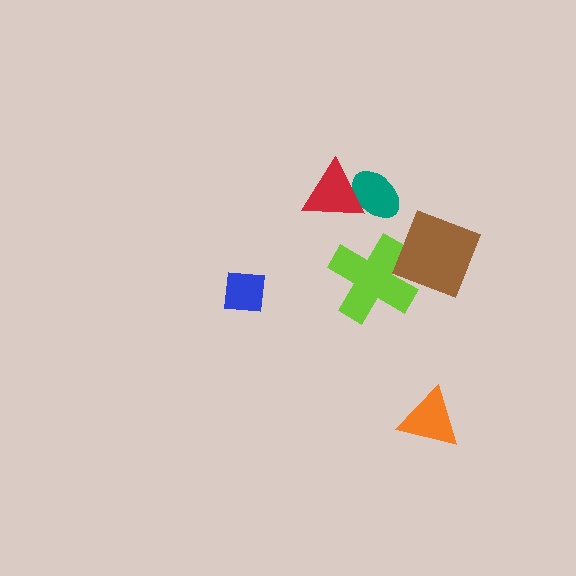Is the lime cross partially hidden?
Yes, it is partially covered by another shape.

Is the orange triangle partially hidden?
No, no other shape covers it.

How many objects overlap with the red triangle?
1 object overlaps with the red triangle.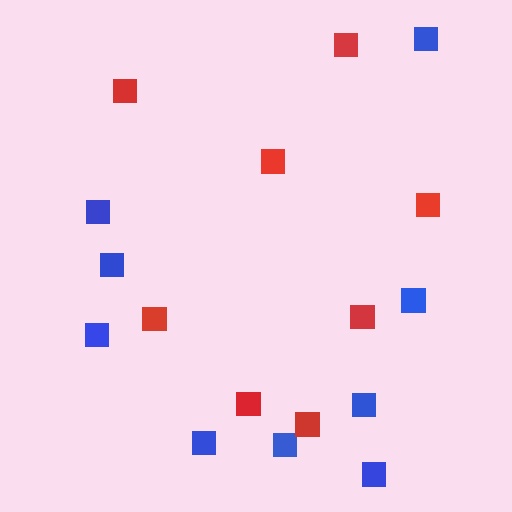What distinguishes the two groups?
There are 2 groups: one group of blue squares (9) and one group of red squares (8).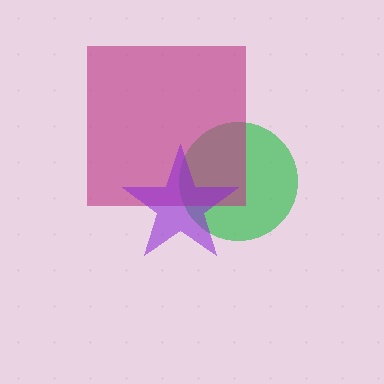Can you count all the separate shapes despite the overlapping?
Yes, there are 3 separate shapes.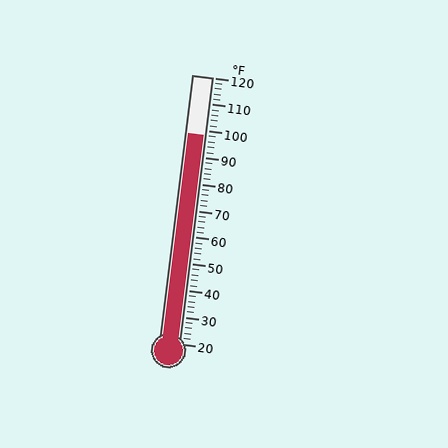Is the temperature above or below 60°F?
The temperature is above 60°F.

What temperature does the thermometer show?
The thermometer shows approximately 98°F.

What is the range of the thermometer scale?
The thermometer scale ranges from 20°F to 120°F.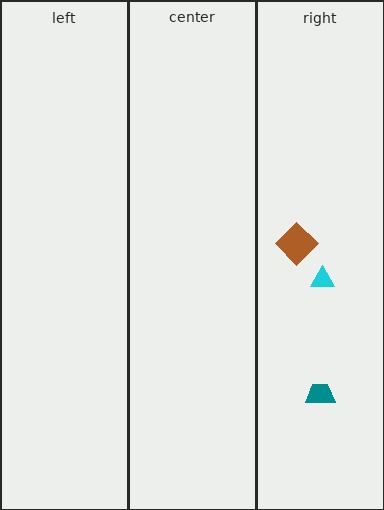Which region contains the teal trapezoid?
The right region.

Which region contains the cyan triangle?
The right region.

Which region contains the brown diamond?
The right region.